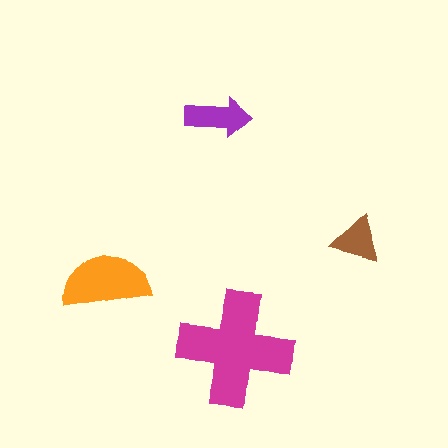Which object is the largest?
The magenta cross.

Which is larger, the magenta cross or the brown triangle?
The magenta cross.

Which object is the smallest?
The brown triangle.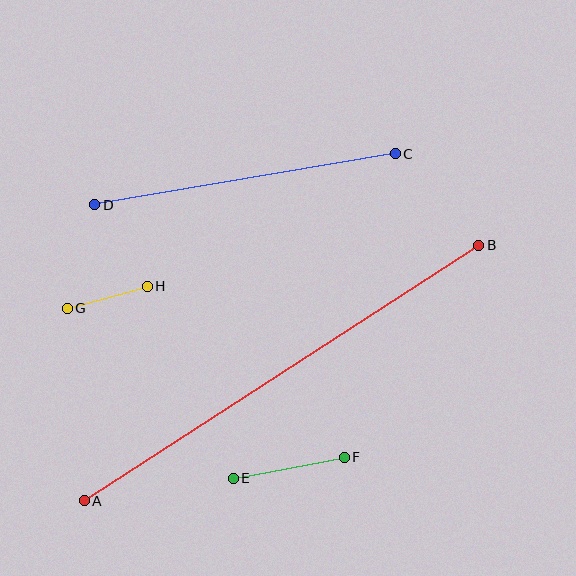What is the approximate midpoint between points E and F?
The midpoint is at approximately (289, 468) pixels.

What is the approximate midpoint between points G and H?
The midpoint is at approximately (107, 297) pixels.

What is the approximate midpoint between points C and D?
The midpoint is at approximately (245, 179) pixels.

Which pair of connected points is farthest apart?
Points A and B are farthest apart.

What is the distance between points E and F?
The distance is approximately 113 pixels.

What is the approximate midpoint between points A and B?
The midpoint is at approximately (282, 373) pixels.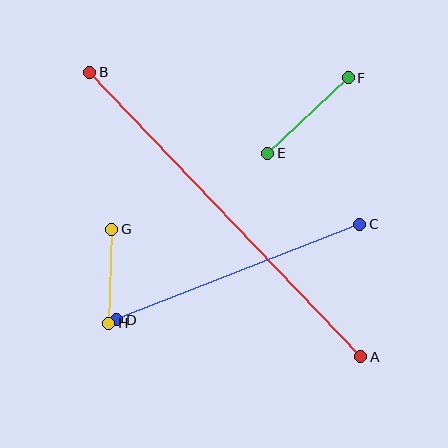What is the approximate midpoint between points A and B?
The midpoint is at approximately (225, 215) pixels.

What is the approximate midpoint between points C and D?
The midpoint is at approximately (238, 272) pixels.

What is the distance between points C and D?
The distance is approximately 261 pixels.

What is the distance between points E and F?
The distance is approximately 110 pixels.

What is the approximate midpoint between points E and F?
The midpoint is at approximately (308, 115) pixels.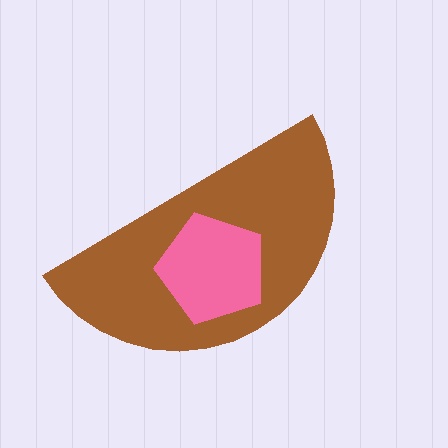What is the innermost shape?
The pink pentagon.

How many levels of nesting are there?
2.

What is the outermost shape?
The brown semicircle.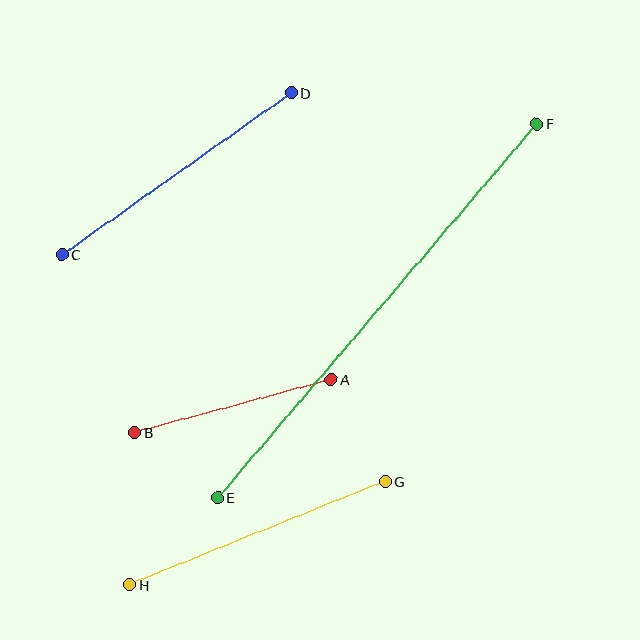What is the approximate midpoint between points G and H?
The midpoint is at approximately (257, 533) pixels.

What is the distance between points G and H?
The distance is approximately 275 pixels.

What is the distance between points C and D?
The distance is approximately 280 pixels.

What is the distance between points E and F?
The distance is approximately 492 pixels.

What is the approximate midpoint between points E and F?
The midpoint is at approximately (377, 311) pixels.